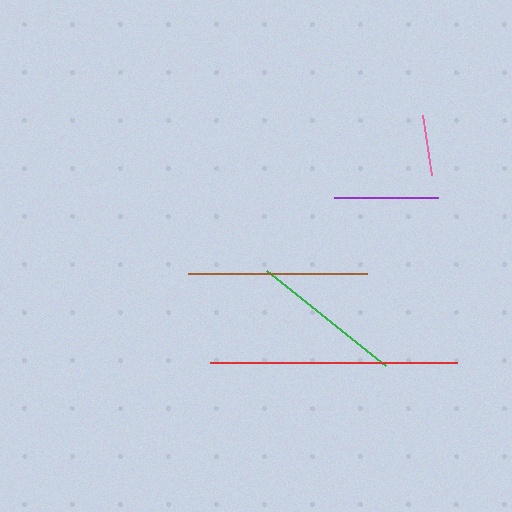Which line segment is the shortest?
The pink line is the shortest at approximately 61 pixels.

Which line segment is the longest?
The red line is the longest at approximately 246 pixels.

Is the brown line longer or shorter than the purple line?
The brown line is longer than the purple line.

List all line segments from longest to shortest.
From longest to shortest: red, brown, green, purple, pink.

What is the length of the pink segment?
The pink segment is approximately 61 pixels long.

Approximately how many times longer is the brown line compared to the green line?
The brown line is approximately 1.2 times the length of the green line.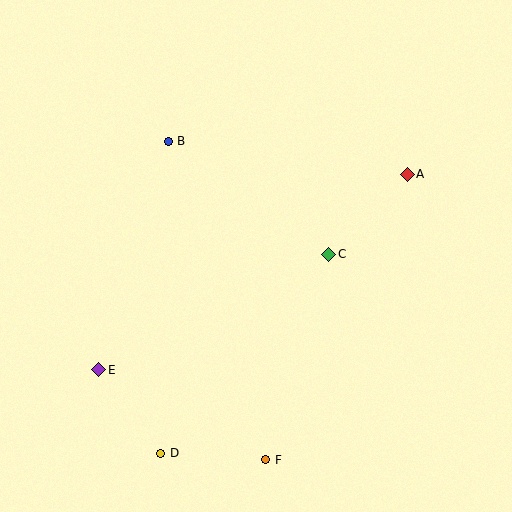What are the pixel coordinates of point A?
Point A is at (407, 174).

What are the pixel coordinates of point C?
Point C is at (329, 254).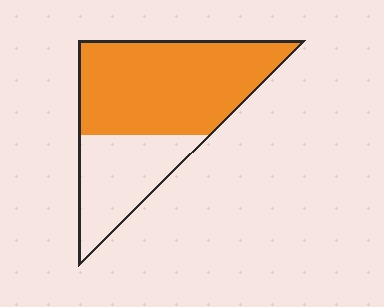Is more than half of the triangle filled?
Yes.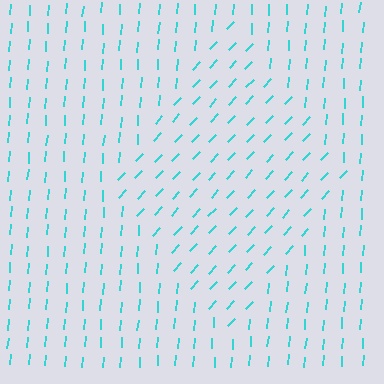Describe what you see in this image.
The image is filled with small cyan line segments. A diamond region in the image has lines oriented differently from the surrounding lines, creating a visible texture boundary.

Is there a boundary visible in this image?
Yes, there is a texture boundary formed by a change in line orientation.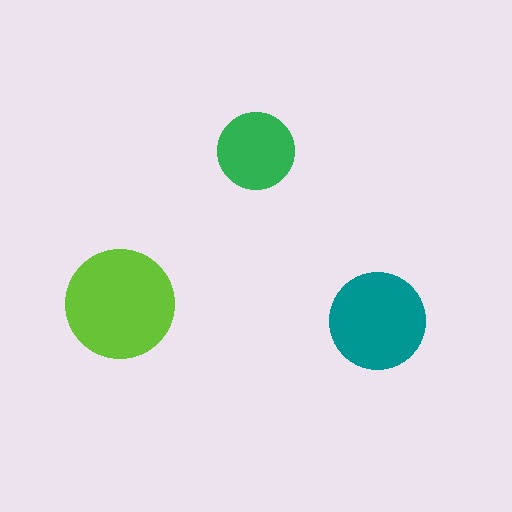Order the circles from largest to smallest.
the lime one, the teal one, the green one.